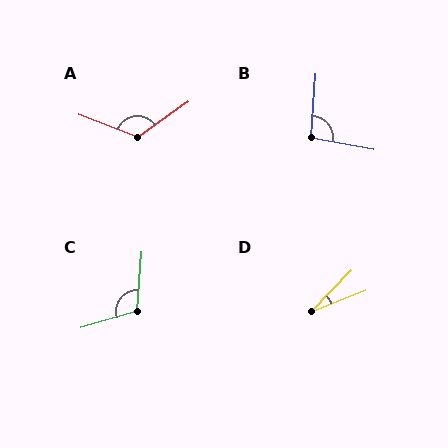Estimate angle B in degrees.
Approximately 96 degrees.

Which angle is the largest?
A, at approximately 124 degrees.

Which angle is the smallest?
D, at approximately 24 degrees.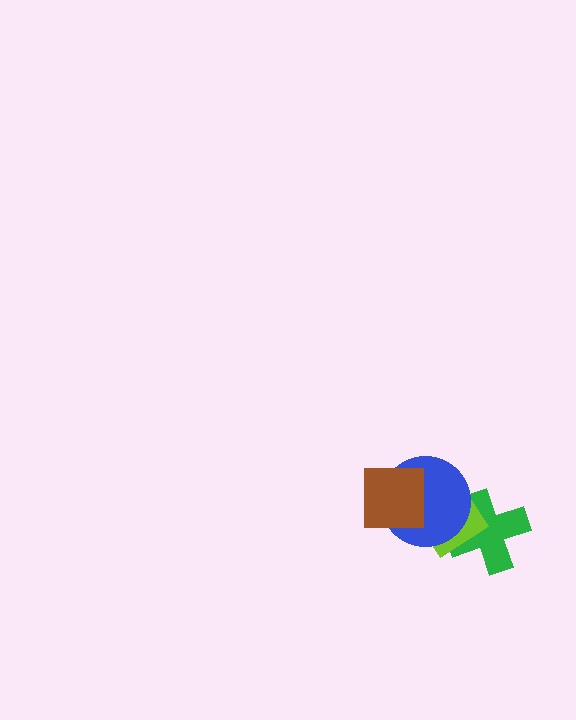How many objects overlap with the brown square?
1 object overlaps with the brown square.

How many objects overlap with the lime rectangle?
2 objects overlap with the lime rectangle.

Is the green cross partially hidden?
Yes, it is partially covered by another shape.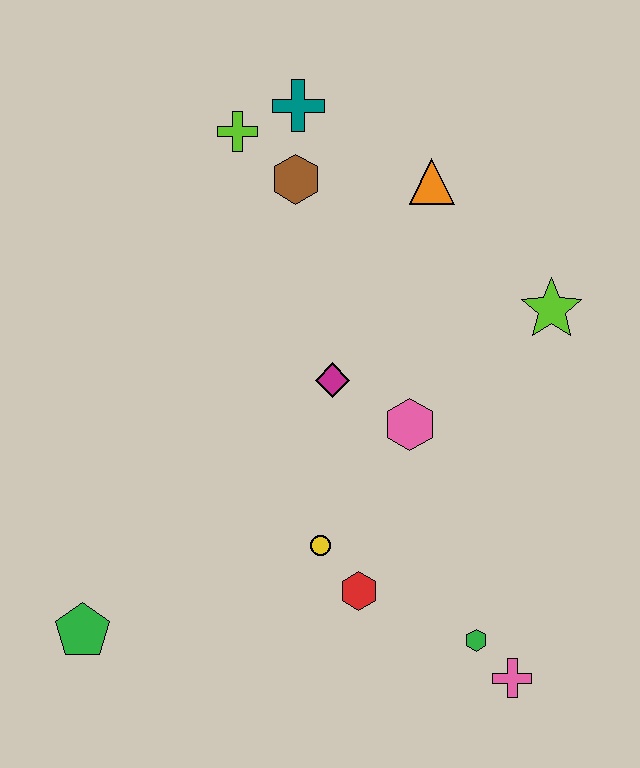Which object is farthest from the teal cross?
The pink cross is farthest from the teal cross.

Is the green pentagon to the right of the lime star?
No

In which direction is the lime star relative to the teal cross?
The lime star is to the right of the teal cross.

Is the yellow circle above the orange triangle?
No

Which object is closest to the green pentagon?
The yellow circle is closest to the green pentagon.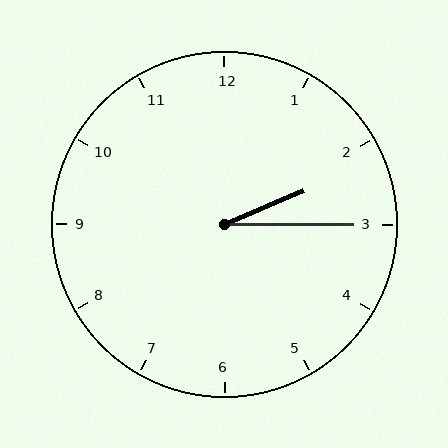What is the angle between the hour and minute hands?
Approximately 22 degrees.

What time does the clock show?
2:15.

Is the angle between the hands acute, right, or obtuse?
It is acute.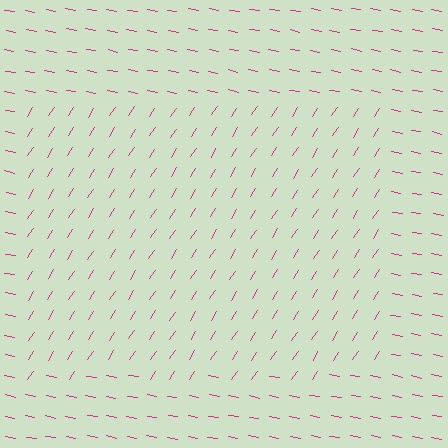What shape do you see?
I see a rectangle.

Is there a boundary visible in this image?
Yes, there is a texture boundary formed by a change in line orientation.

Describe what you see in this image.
The image is filled with small magenta line segments. A rectangle region in the image has lines oriented differently from the surrounding lines, creating a visible texture boundary.